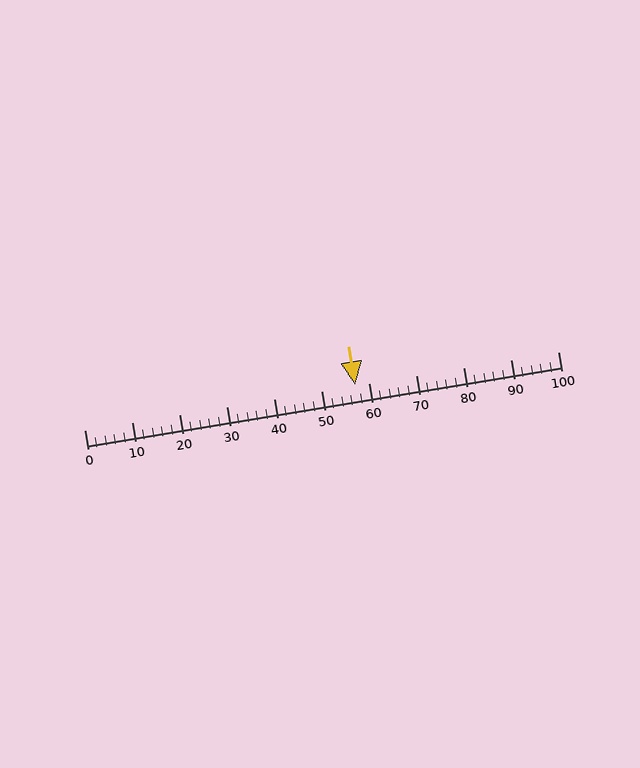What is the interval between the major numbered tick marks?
The major tick marks are spaced 10 units apart.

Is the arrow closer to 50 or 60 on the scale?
The arrow is closer to 60.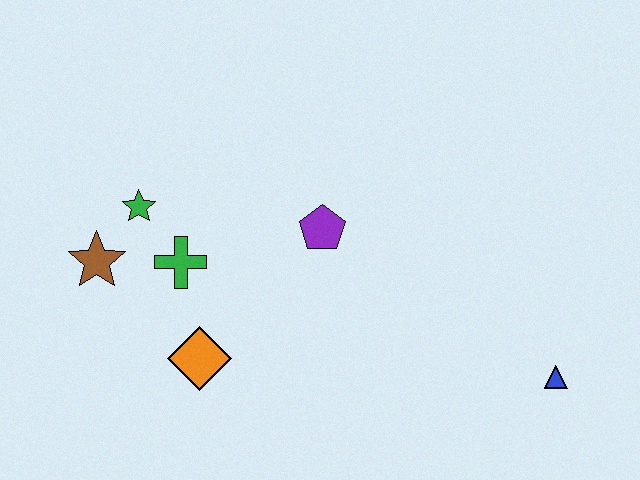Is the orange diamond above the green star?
No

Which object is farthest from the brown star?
The blue triangle is farthest from the brown star.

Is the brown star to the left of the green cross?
Yes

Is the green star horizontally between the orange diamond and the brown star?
Yes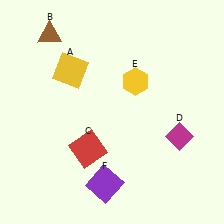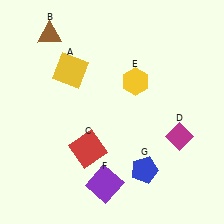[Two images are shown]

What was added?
A blue pentagon (G) was added in Image 2.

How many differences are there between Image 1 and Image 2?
There is 1 difference between the two images.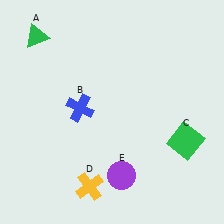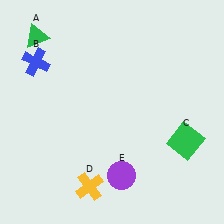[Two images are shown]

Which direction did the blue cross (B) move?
The blue cross (B) moved up.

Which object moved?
The blue cross (B) moved up.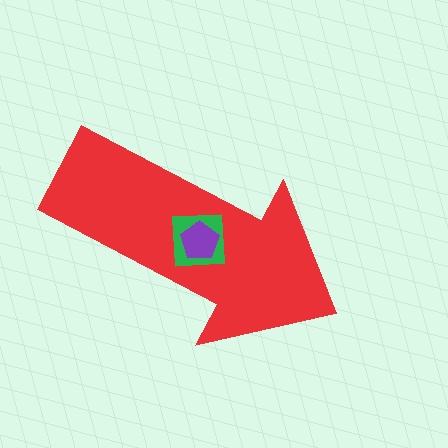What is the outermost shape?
The red arrow.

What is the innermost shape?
The purple pentagon.